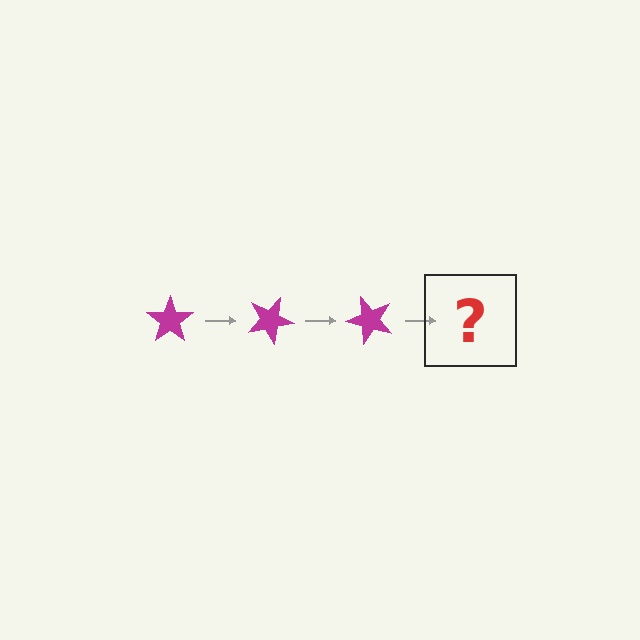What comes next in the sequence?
The next element should be a magenta star rotated 75 degrees.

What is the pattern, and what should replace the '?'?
The pattern is that the star rotates 25 degrees each step. The '?' should be a magenta star rotated 75 degrees.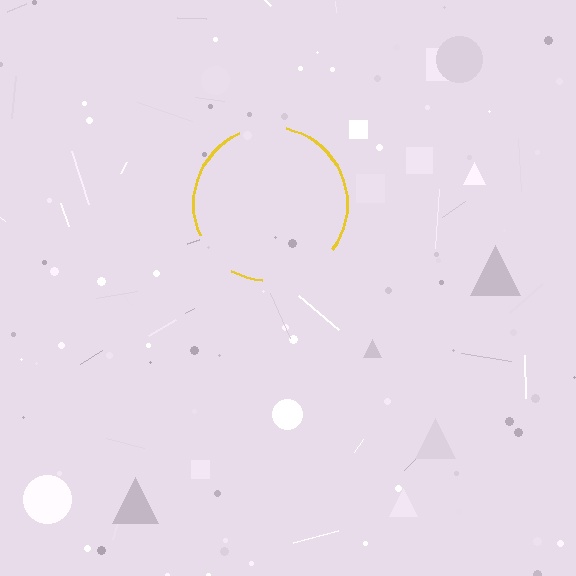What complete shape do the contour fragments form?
The contour fragments form a circle.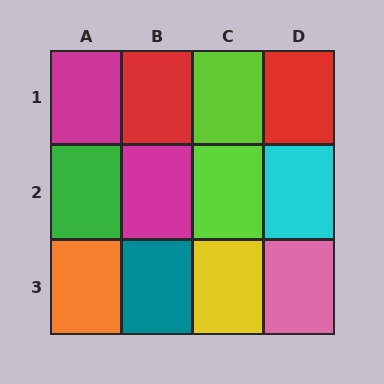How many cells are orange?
1 cell is orange.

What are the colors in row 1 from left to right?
Magenta, red, lime, red.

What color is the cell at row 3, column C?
Yellow.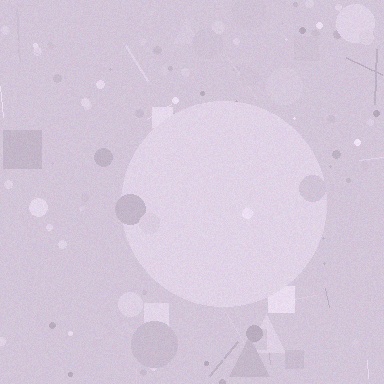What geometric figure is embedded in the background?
A circle is embedded in the background.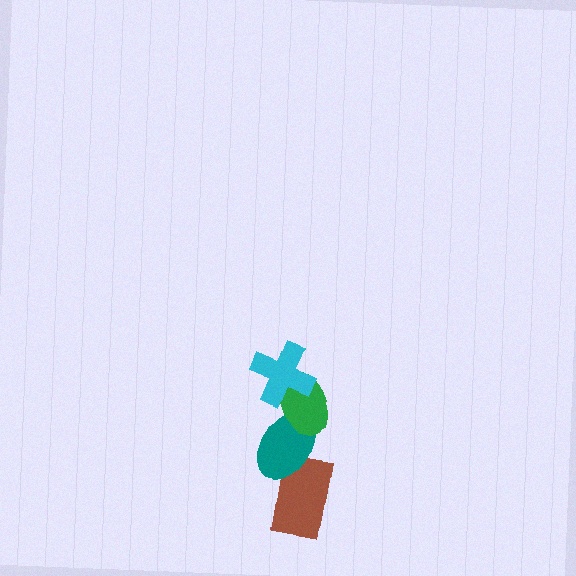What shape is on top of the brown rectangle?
The teal ellipse is on top of the brown rectangle.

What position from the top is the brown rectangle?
The brown rectangle is 4th from the top.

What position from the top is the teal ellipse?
The teal ellipse is 3rd from the top.